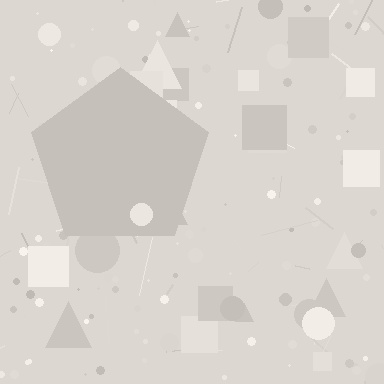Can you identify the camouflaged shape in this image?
The camouflaged shape is a pentagon.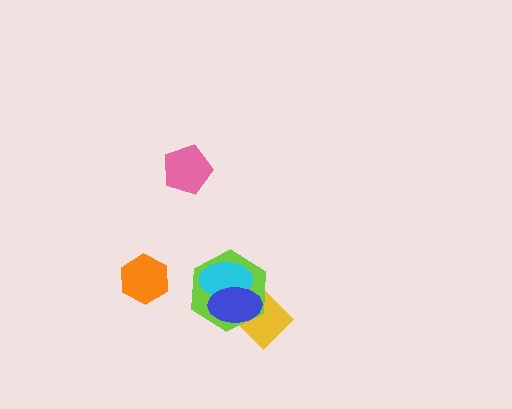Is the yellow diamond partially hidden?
Yes, it is partially covered by another shape.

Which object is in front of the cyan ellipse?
The blue ellipse is in front of the cyan ellipse.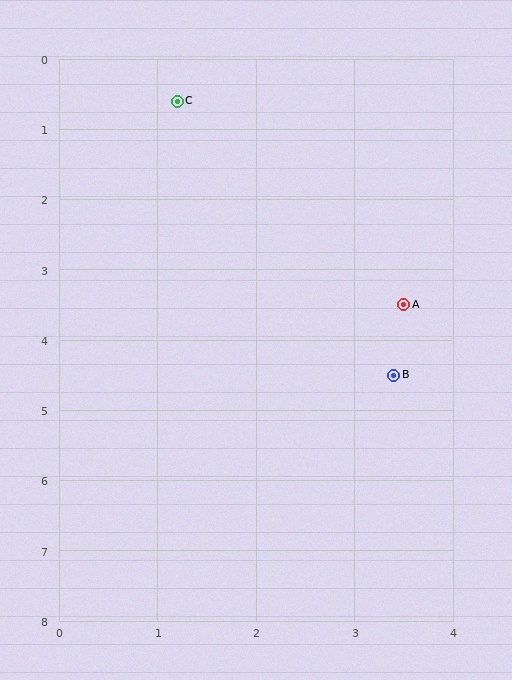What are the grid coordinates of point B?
Point B is at approximately (3.4, 4.5).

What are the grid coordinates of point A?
Point A is at approximately (3.5, 3.5).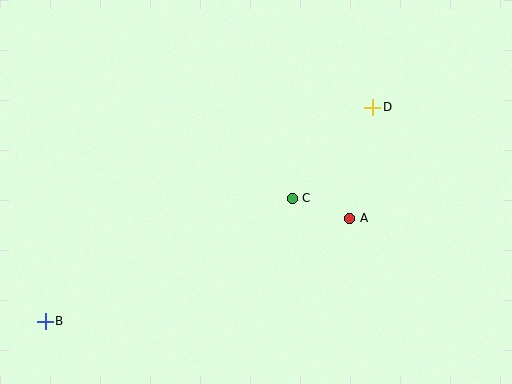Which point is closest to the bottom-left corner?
Point B is closest to the bottom-left corner.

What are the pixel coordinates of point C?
Point C is at (292, 198).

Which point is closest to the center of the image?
Point C at (292, 198) is closest to the center.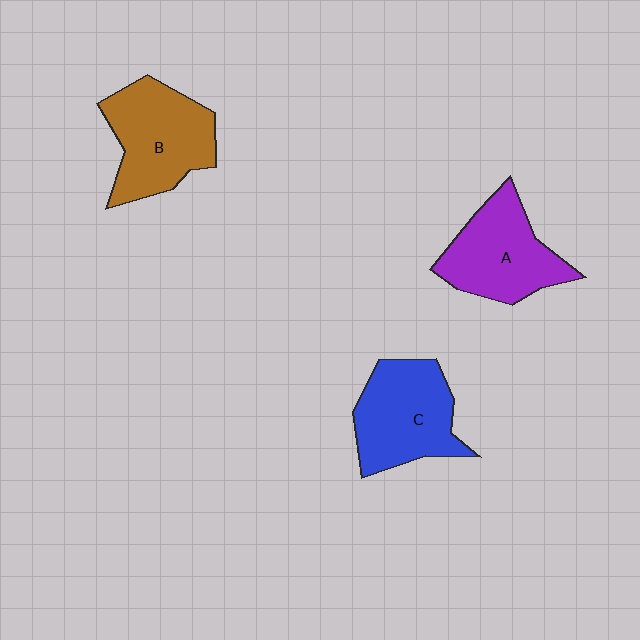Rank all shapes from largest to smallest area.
From largest to smallest: B (brown), C (blue), A (purple).